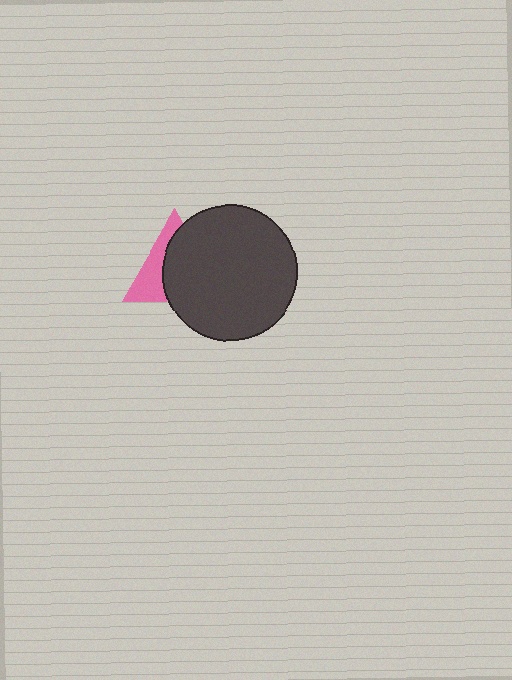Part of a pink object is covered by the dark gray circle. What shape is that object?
It is a triangle.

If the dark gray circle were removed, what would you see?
You would see the complete pink triangle.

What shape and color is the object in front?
The object in front is a dark gray circle.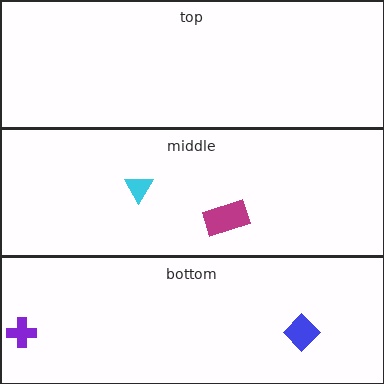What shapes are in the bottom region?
The blue diamond, the purple cross.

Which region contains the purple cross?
The bottom region.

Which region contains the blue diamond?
The bottom region.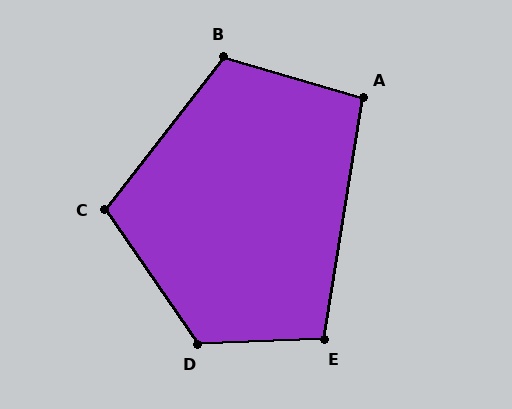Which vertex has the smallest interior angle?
A, at approximately 97 degrees.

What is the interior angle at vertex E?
Approximately 101 degrees (obtuse).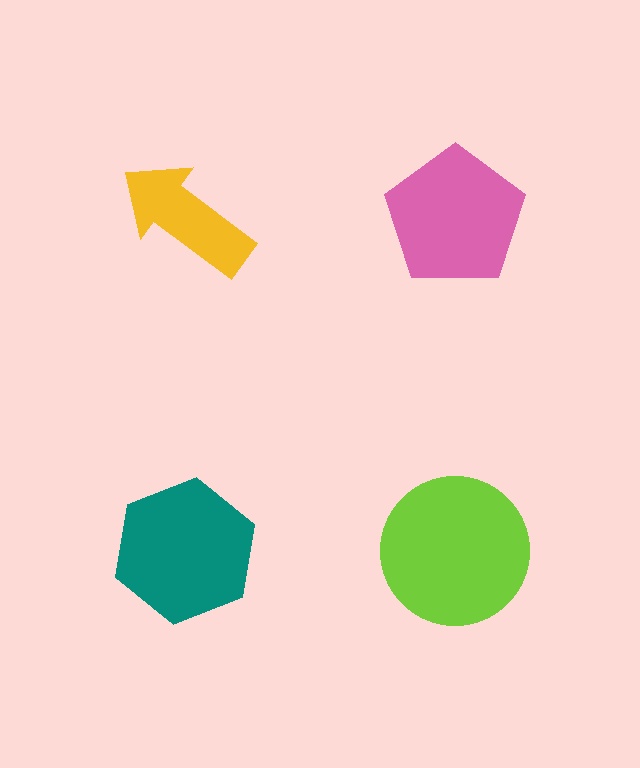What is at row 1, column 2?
A pink pentagon.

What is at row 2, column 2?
A lime circle.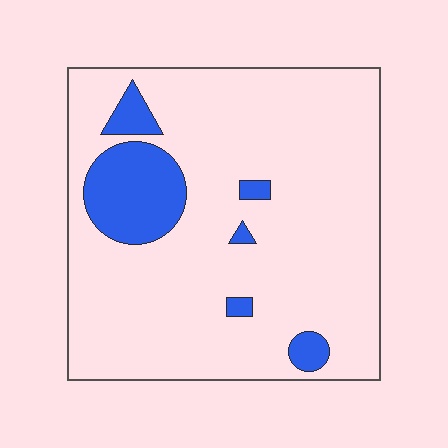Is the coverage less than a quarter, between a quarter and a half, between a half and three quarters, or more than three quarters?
Less than a quarter.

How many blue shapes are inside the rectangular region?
6.